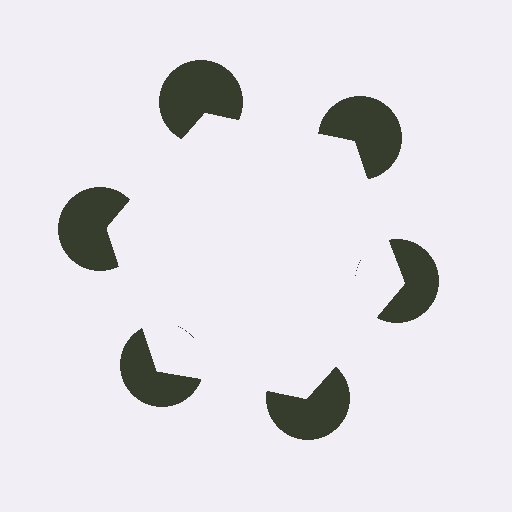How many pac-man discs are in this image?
There are 6 — one at each vertex of the illusory hexagon.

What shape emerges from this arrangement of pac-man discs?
An illusory hexagon — its edges are inferred from the aligned wedge cuts in the pac-man discs, not physically drawn.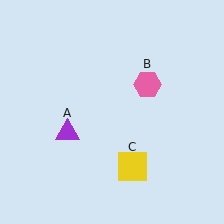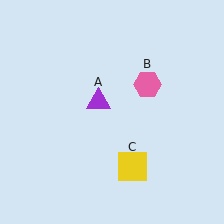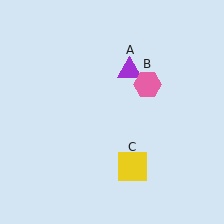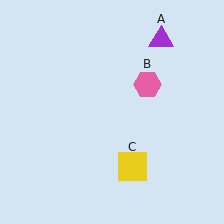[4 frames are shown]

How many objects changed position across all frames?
1 object changed position: purple triangle (object A).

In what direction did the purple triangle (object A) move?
The purple triangle (object A) moved up and to the right.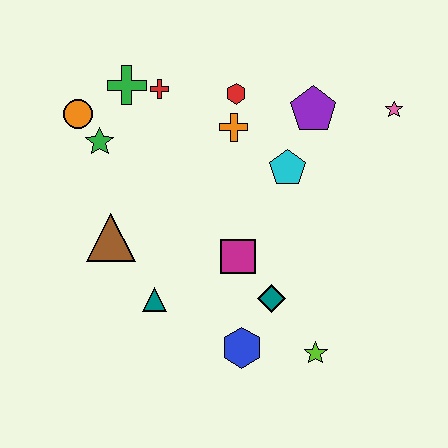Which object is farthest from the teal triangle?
The pink star is farthest from the teal triangle.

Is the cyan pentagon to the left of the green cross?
No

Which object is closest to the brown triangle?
The teal triangle is closest to the brown triangle.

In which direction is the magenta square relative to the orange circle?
The magenta square is to the right of the orange circle.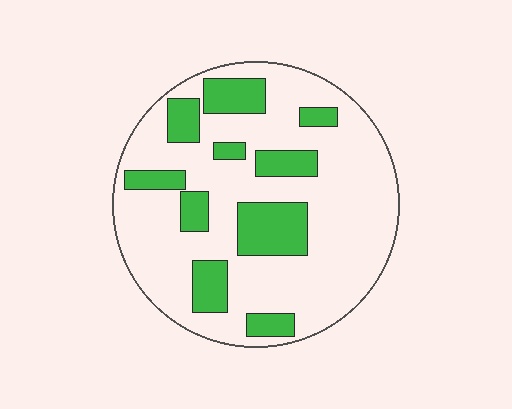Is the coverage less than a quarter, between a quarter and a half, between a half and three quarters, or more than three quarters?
Less than a quarter.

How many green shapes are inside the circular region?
10.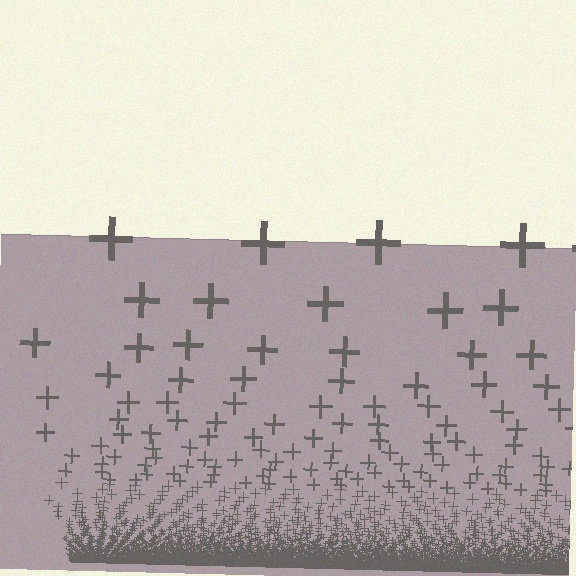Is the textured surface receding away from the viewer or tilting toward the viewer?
The surface appears to tilt toward the viewer. Texture elements get larger and sparser toward the top.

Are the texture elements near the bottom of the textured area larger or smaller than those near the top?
Smaller. The gradient is inverted — elements near the bottom are smaller and denser.